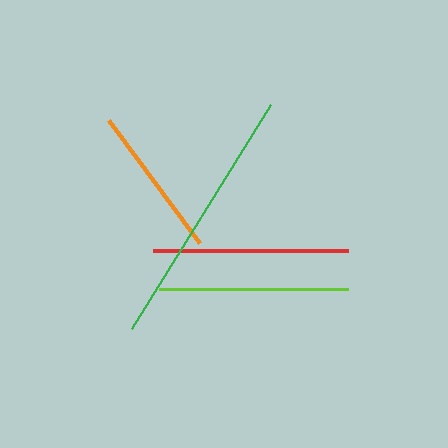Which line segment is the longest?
The green line is the longest at approximately 264 pixels.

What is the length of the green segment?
The green segment is approximately 264 pixels long.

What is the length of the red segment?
The red segment is approximately 195 pixels long.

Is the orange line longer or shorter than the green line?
The green line is longer than the orange line.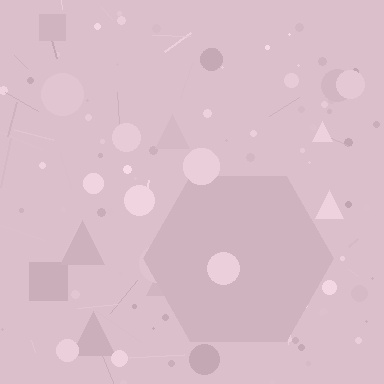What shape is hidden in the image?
A hexagon is hidden in the image.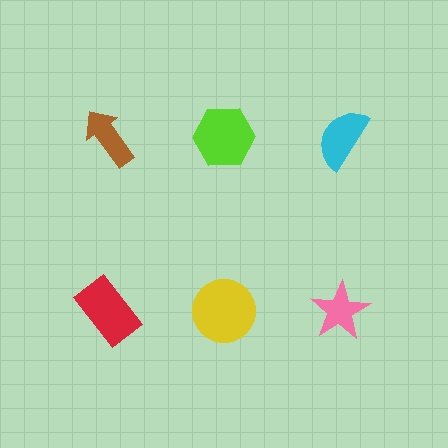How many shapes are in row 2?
3 shapes.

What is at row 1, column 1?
A brown arrow.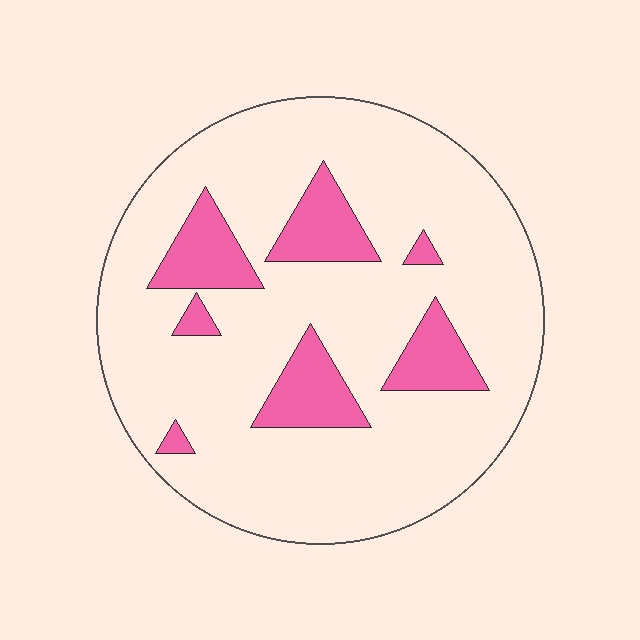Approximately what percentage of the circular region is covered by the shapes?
Approximately 15%.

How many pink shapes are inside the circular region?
7.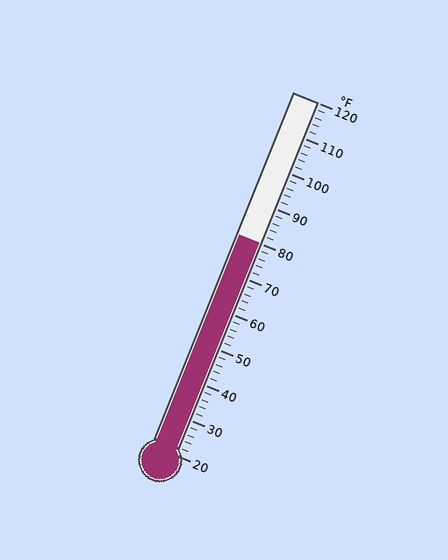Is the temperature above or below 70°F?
The temperature is above 70°F.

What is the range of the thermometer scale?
The thermometer scale ranges from 20°F to 120°F.